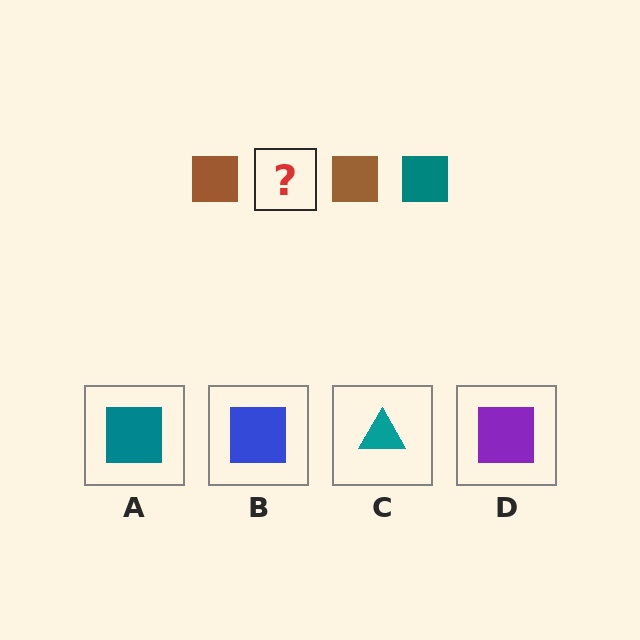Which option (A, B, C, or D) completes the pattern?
A.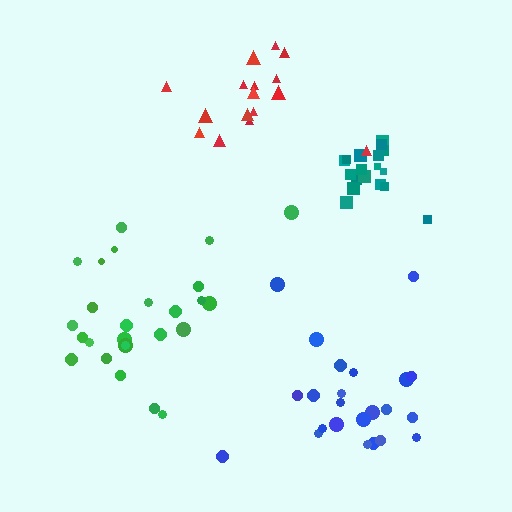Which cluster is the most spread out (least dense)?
Red.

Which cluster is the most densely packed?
Teal.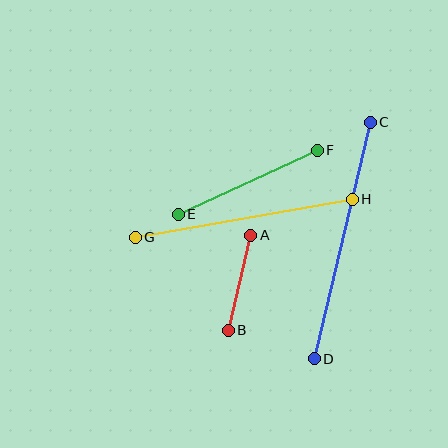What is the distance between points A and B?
The distance is approximately 97 pixels.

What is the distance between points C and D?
The distance is approximately 243 pixels.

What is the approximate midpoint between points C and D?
The midpoint is at approximately (342, 240) pixels.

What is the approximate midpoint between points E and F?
The midpoint is at approximately (248, 182) pixels.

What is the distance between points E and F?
The distance is approximately 153 pixels.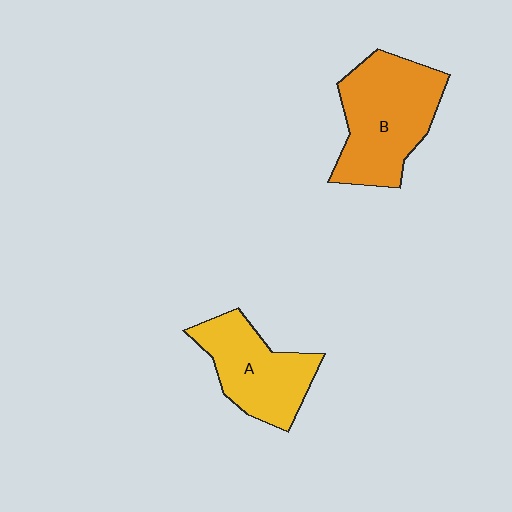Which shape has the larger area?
Shape B (orange).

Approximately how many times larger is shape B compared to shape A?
Approximately 1.3 times.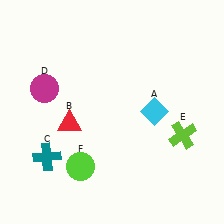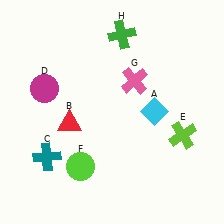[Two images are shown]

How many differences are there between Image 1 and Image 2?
There are 2 differences between the two images.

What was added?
A pink cross (G), a green cross (H) were added in Image 2.